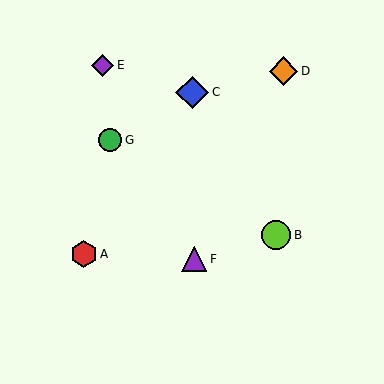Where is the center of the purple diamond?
The center of the purple diamond is at (103, 66).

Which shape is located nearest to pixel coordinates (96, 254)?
The red hexagon (labeled A) at (84, 254) is nearest to that location.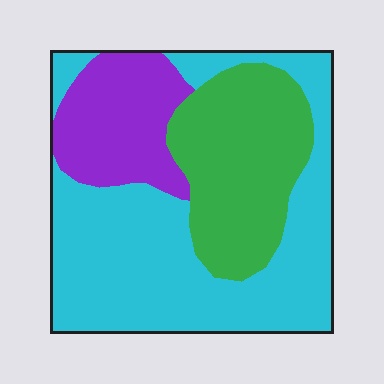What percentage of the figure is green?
Green covers 28% of the figure.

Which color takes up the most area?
Cyan, at roughly 55%.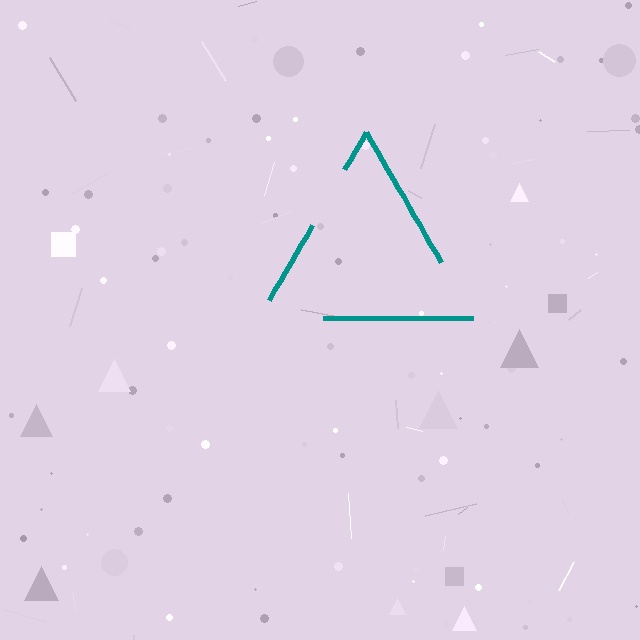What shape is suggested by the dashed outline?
The dashed outline suggests a triangle.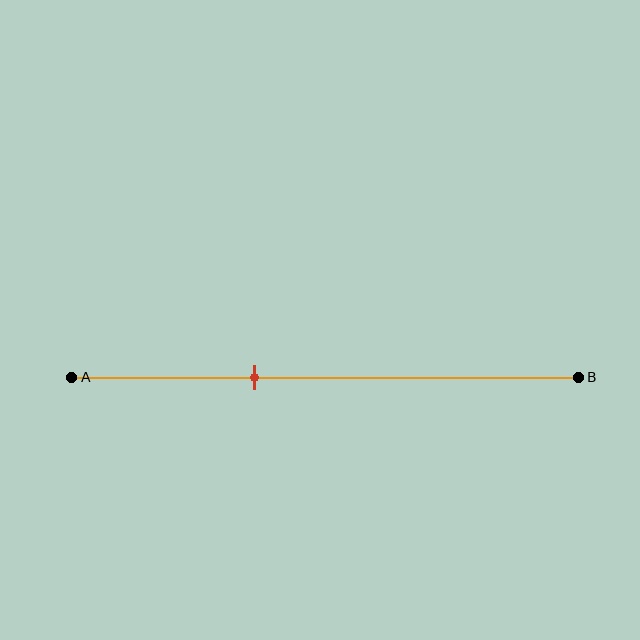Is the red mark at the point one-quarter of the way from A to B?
No, the mark is at about 35% from A, not at the 25% one-quarter point.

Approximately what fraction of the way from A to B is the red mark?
The red mark is approximately 35% of the way from A to B.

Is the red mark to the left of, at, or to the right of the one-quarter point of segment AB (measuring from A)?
The red mark is to the right of the one-quarter point of segment AB.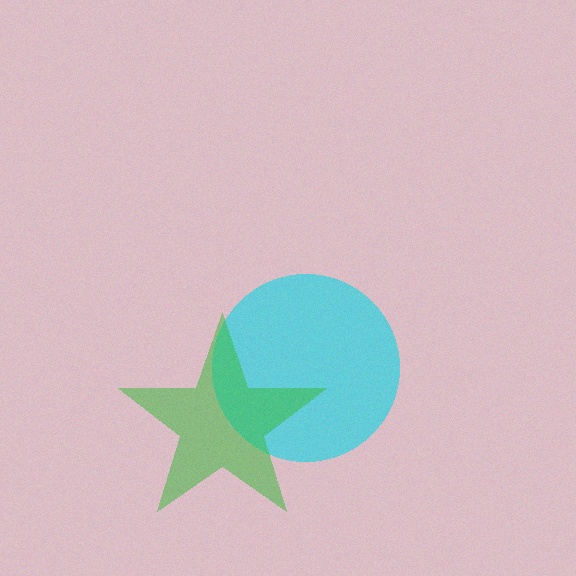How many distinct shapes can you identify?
There are 2 distinct shapes: a cyan circle, a green star.